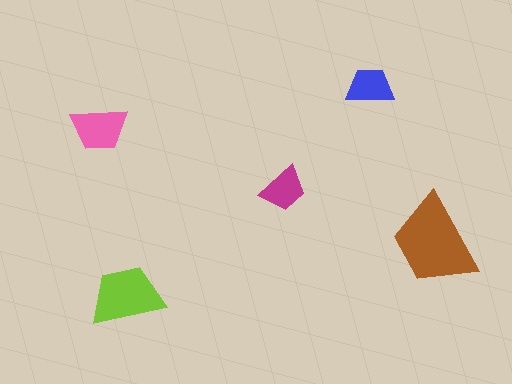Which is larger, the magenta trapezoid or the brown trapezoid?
The brown one.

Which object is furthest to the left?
The pink trapezoid is leftmost.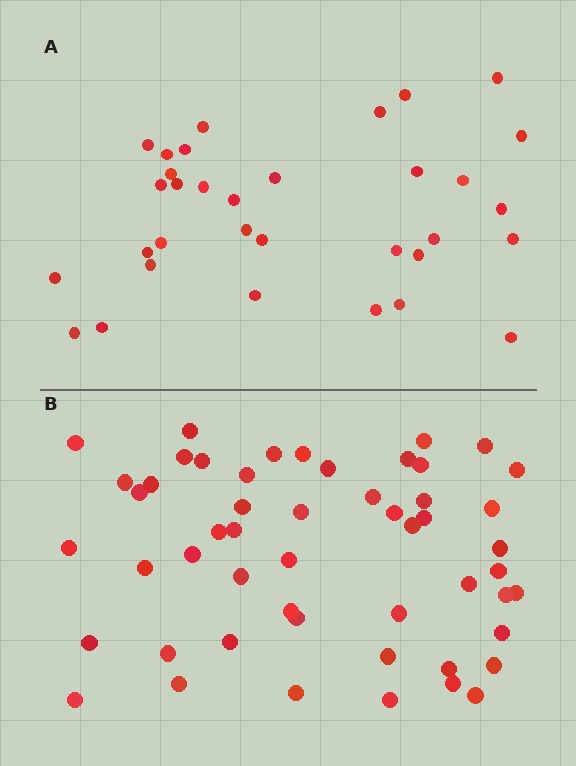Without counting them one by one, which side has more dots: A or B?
Region B (the bottom region) has more dots.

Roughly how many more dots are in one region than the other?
Region B has approximately 20 more dots than region A.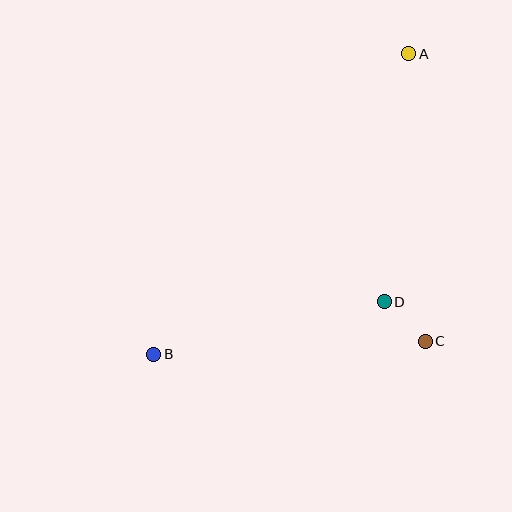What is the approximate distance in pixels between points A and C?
The distance between A and C is approximately 288 pixels.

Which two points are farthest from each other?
Points A and B are farthest from each other.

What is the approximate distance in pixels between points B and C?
The distance between B and C is approximately 272 pixels.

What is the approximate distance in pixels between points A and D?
The distance between A and D is approximately 249 pixels.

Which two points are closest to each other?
Points C and D are closest to each other.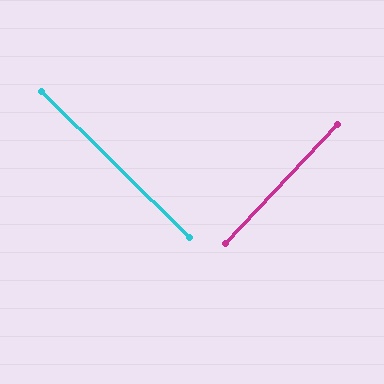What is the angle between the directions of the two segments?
Approximately 89 degrees.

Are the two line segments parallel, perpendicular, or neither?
Perpendicular — they meet at approximately 89°.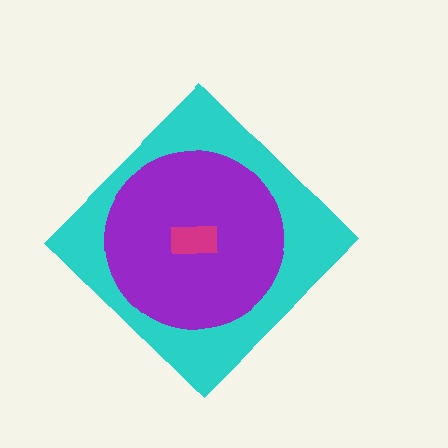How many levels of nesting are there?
3.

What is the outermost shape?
The cyan diamond.